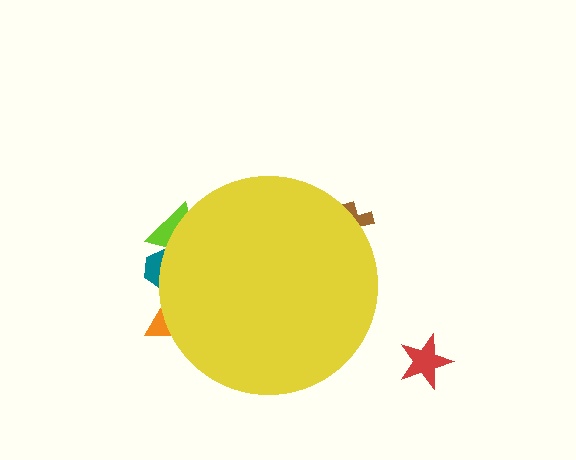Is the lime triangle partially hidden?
Yes, the lime triangle is partially hidden behind the yellow circle.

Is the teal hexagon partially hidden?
Yes, the teal hexagon is partially hidden behind the yellow circle.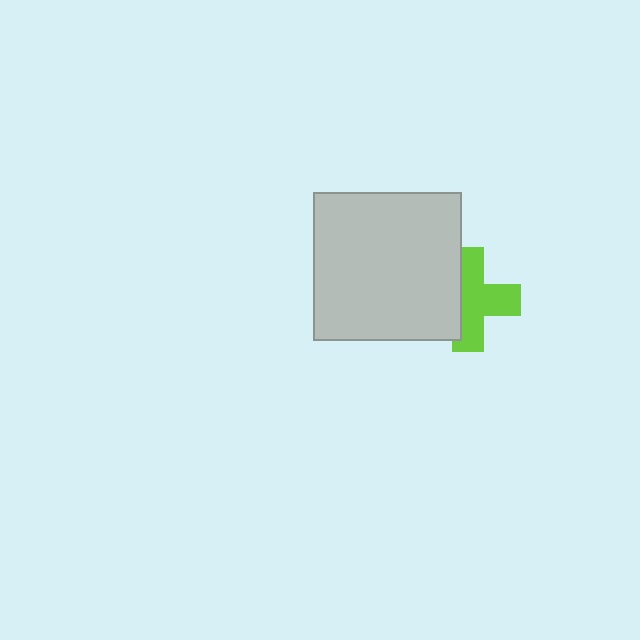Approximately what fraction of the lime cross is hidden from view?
Roughly 37% of the lime cross is hidden behind the light gray square.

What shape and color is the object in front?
The object in front is a light gray square.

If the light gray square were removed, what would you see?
You would see the complete lime cross.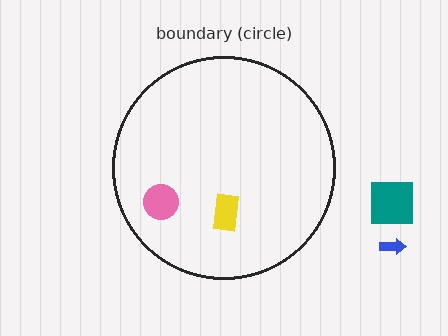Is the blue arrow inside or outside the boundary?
Outside.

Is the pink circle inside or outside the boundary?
Inside.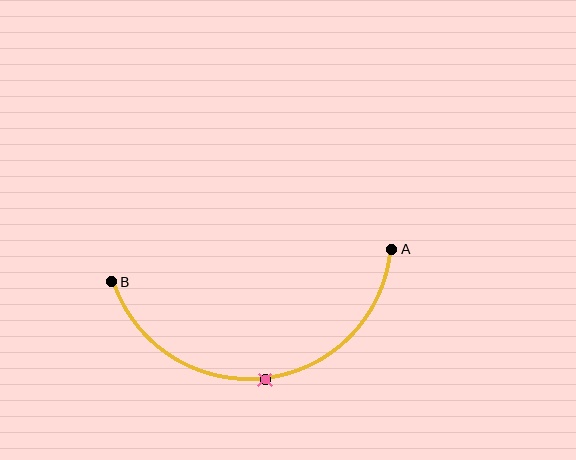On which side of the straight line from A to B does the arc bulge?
The arc bulges below the straight line connecting A and B.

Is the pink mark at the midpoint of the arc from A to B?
Yes. The pink mark lies on the arc at equal arc-length from both A and B — it is the arc midpoint.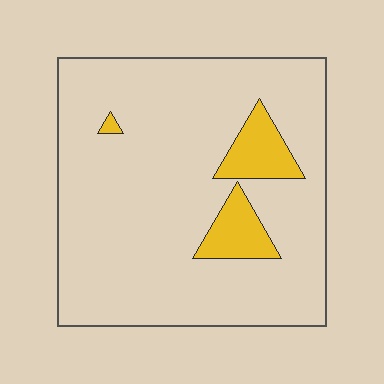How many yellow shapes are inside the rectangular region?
3.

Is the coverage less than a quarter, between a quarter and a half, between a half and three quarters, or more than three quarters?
Less than a quarter.